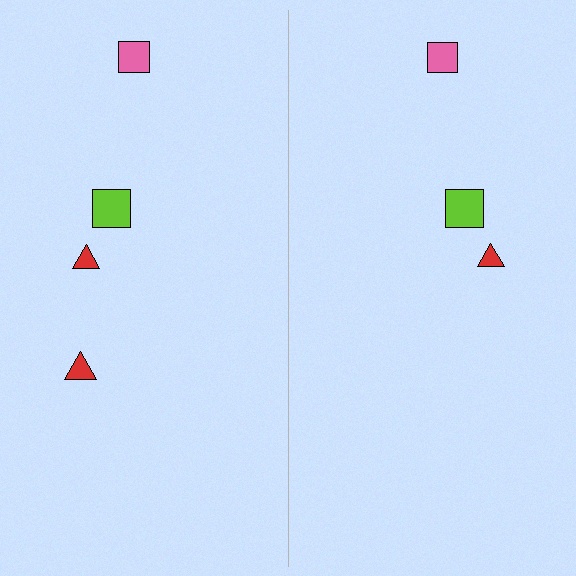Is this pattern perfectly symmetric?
No, the pattern is not perfectly symmetric. A red triangle is missing from the right side.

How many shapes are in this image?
There are 7 shapes in this image.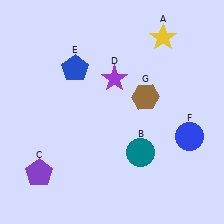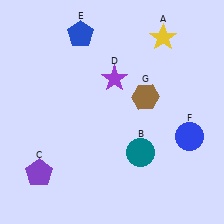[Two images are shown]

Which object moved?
The blue pentagon (E) moved up.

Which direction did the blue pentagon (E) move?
The blue pentagon (E) moved up.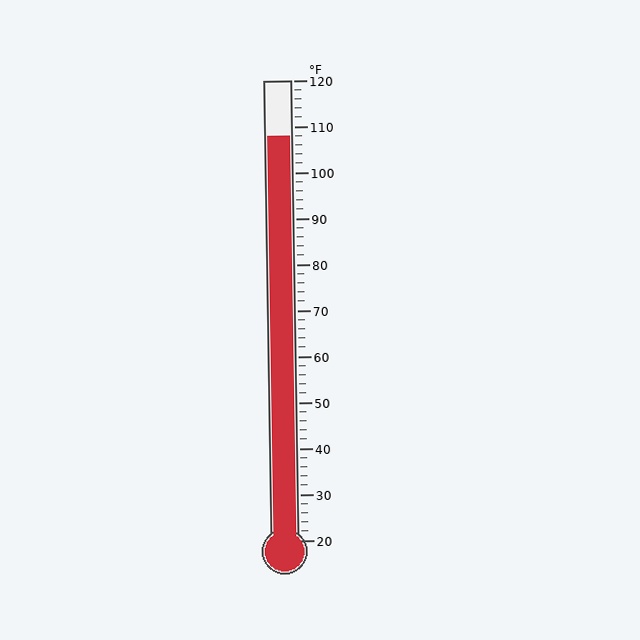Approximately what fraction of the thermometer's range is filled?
The thermometer is filled to approximately 90% of its range.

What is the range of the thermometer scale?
The thermometer scale ranges from 20°F to 120°F.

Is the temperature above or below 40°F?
The temperature is above 40°F.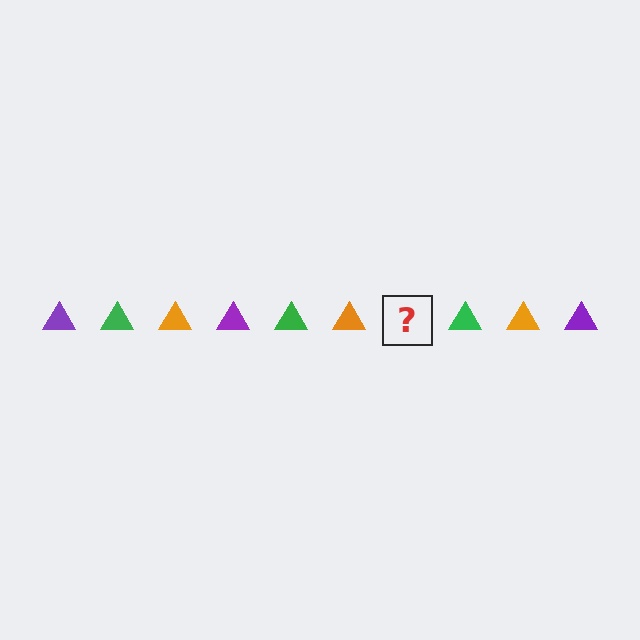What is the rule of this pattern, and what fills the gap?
The rule is that the pattern cycles through purple, green, orange triangles. The gap should be filled with a purple triangle.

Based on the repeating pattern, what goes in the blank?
The blank should be a purple triangle.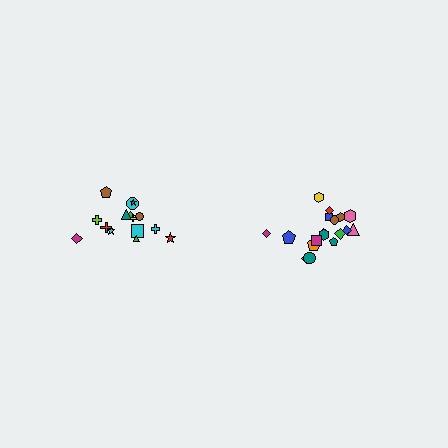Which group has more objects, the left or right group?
The right group.